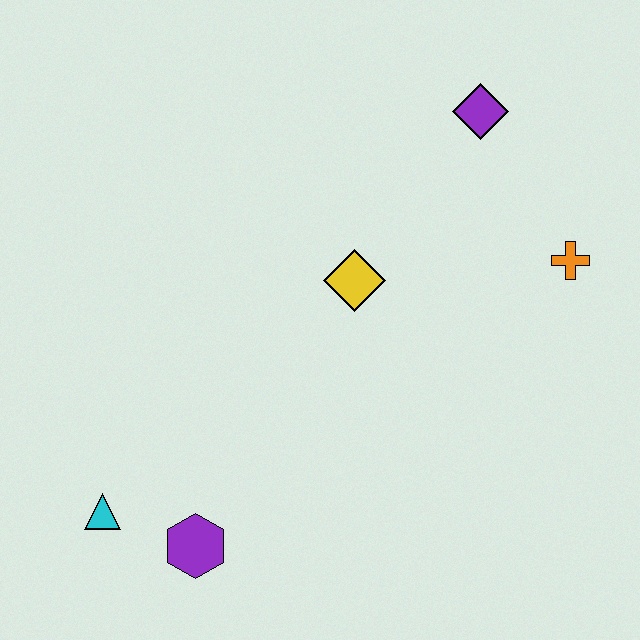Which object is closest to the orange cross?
The purple diamond is closest to the orange cross.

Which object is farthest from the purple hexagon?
The purple diamond is farthest from the purple hexagon.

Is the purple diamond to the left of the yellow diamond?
No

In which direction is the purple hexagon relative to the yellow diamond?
The purple hexagon is below the yellow diamond.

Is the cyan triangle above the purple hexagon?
Yes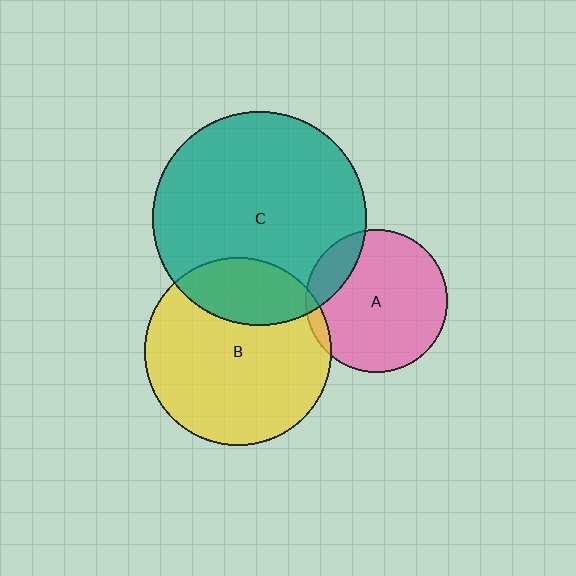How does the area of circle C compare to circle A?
Approximately 2.3 times.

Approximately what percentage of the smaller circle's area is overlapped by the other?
Approximately 15%.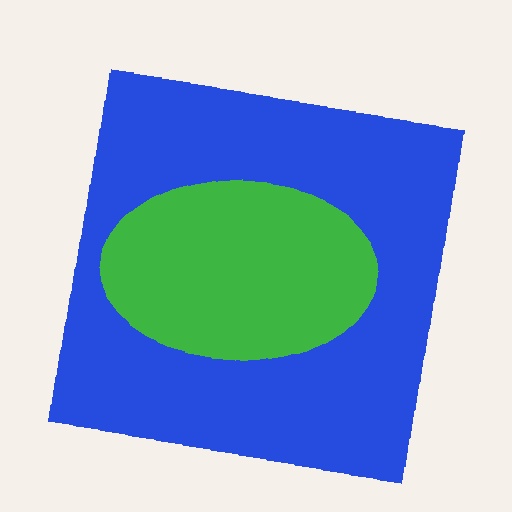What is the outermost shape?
The blue square.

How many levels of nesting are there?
2.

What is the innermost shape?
The green ellipse.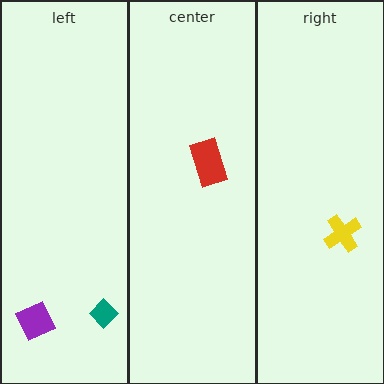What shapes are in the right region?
The yellow cross.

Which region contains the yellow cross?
The right region.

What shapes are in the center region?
The red rectangle.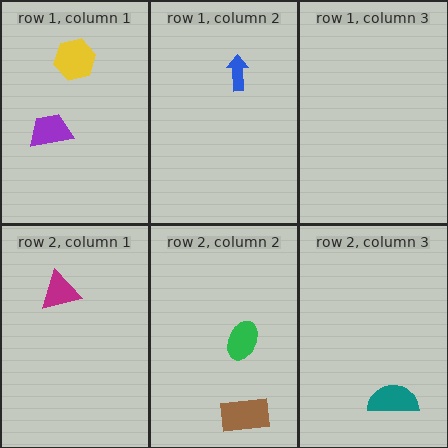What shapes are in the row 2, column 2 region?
The green ellipse, the brown rectangle.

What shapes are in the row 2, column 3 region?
The teal semicircle.